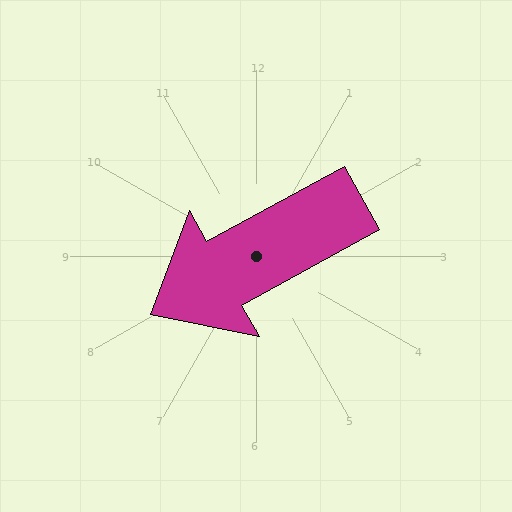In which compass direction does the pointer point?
Southwest.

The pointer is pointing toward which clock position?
Roughly 8 o'clock.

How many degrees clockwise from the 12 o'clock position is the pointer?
Approximately 241 degrees.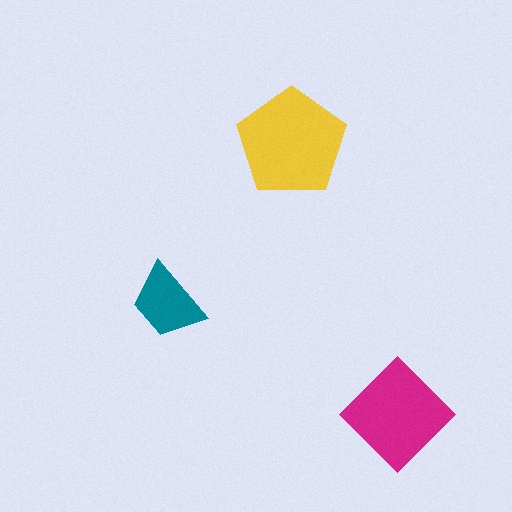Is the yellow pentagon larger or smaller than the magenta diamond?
Larger.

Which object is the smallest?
The teal trapezoid.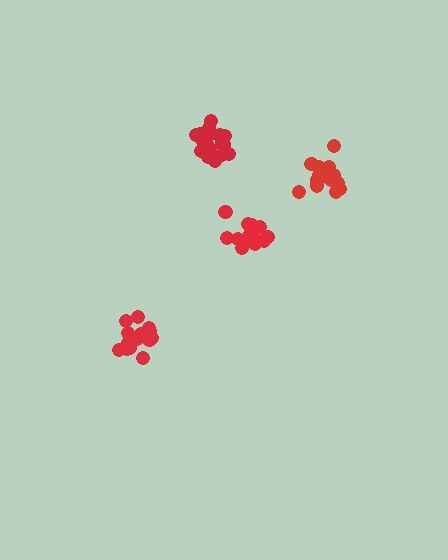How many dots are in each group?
Group 1: 15 dots, Group 2: 17 dots, Group 3: 19 dots, Group 4: 20 dots (71 total).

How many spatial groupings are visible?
There are 4 spatial groupings.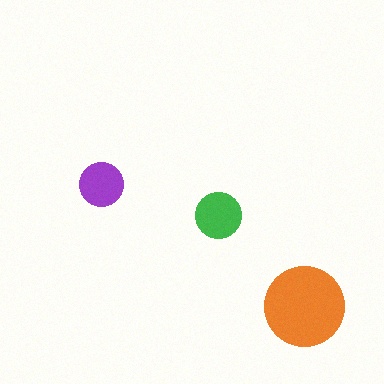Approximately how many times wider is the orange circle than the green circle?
About 2 times wider.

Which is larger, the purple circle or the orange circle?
The orange one.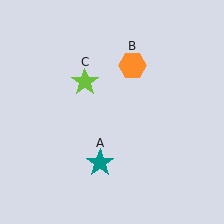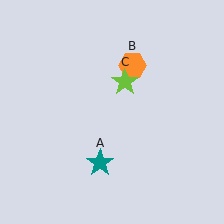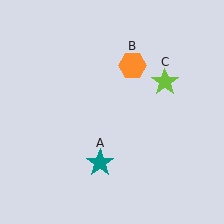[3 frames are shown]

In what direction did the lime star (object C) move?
The lime star (object C) moved right.